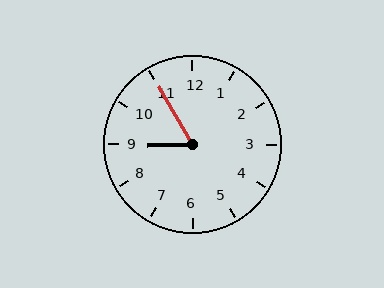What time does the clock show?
8:55.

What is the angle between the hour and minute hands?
Approximately 62 degrees.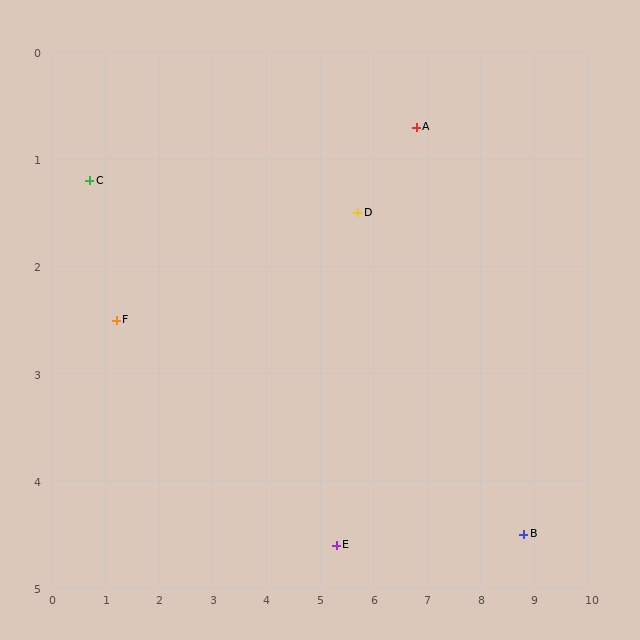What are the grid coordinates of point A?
Point A is at approximately (6.8, 0.7).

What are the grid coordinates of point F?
Point F is at approximately (1.2, 2.5).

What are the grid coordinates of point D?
Point D is at approximately (5.7, 1.5).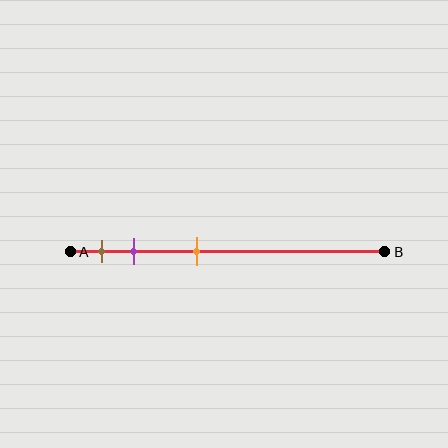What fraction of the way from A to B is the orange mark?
The orange mark is approximately 40% (0.4) of the way from A to B.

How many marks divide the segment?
There are 3 marks dividing the segment.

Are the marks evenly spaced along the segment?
No, the marks are not evenly spaced.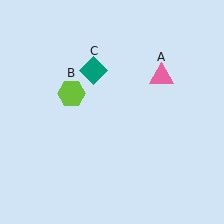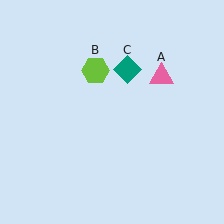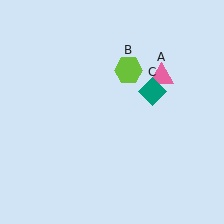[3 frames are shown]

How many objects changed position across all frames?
2 objects changed position: lime hexagon (object B), teal diamond (object C).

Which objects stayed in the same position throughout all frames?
Pink triangle (object A) remained stationary.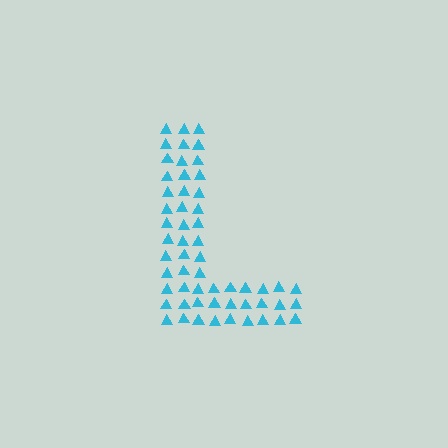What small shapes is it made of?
It is made of small triangles.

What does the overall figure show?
The overall figure shows the letter L.